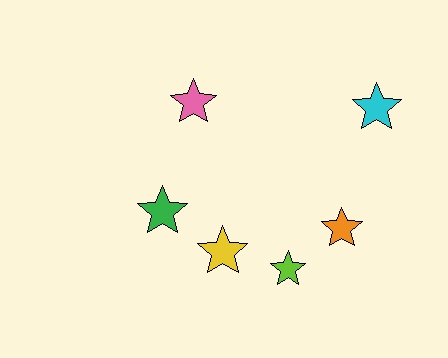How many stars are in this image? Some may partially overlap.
There are 6 stars.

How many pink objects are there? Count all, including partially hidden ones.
There is 1 pink object.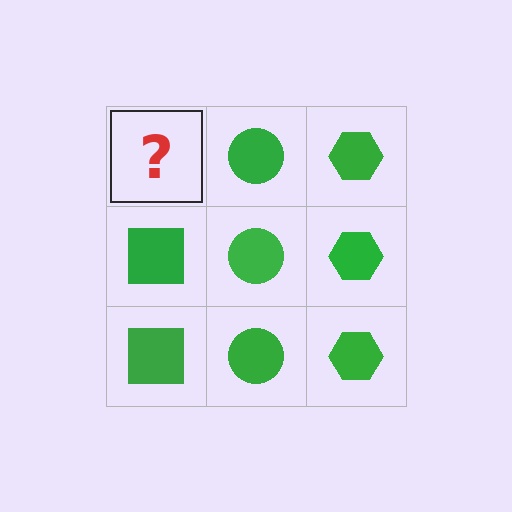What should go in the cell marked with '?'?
The missing cell should contain a green square.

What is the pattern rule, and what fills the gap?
The rule is that each column has a consistent shape. The gap should be filled with a green square.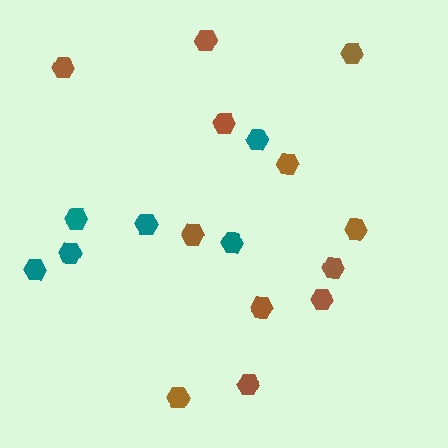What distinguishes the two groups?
There are 2 groups: one group of brown hexagons (12) and one group of teal hexagons (6).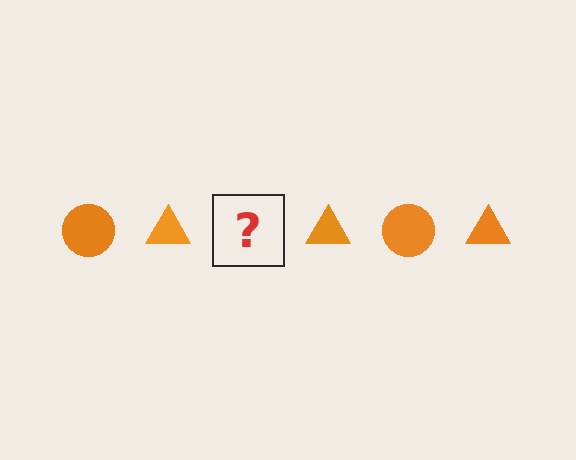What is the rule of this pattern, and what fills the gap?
The rule is that the pattern cycles through circle, triangle shapes in orange. The gap should be filled with an orange circle.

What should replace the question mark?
The question mark should be replaced with an orange circle.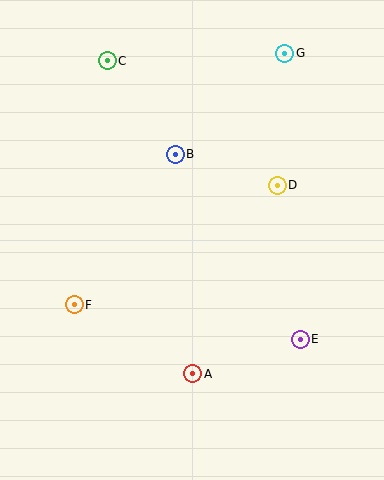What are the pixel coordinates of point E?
Point E is at (300, 339).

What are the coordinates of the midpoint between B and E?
The midpoint between B and E is at (238, 247).